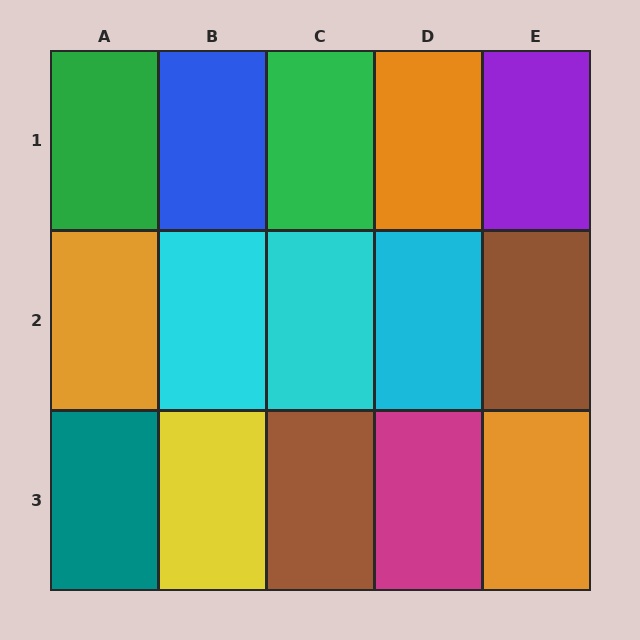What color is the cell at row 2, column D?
Cyan.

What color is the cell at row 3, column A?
Teal.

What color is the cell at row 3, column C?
Brown.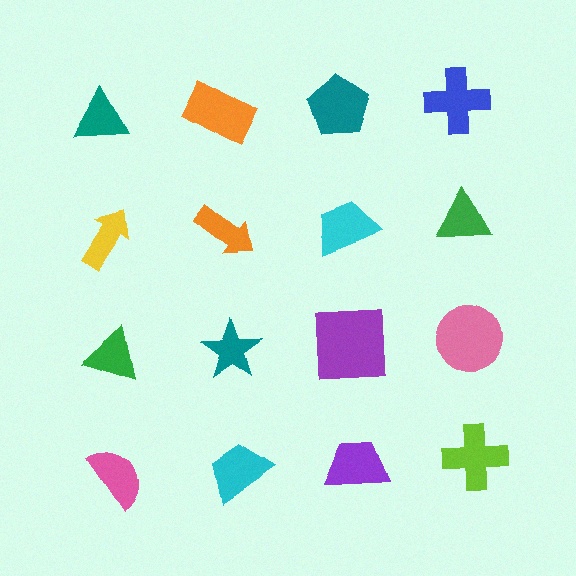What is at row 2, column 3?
A cyan trapezoid.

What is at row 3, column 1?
A green triangle.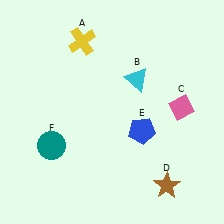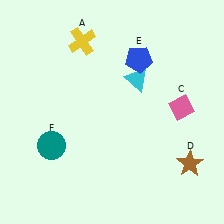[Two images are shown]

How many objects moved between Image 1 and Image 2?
2 objects moved between the two images.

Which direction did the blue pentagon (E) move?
The blue pentagon (E) moved up.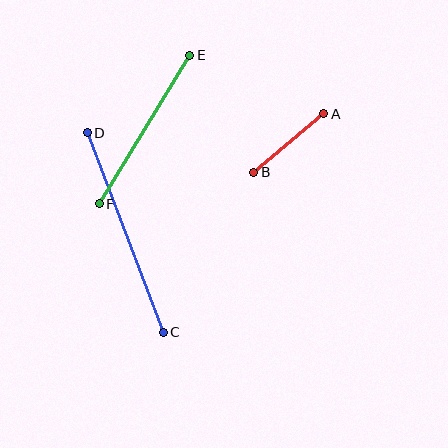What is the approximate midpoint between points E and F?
The midpoint is at approximately (145, 129) pixels.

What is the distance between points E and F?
The distance is approximately 174 pixels.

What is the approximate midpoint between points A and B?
The midpoint is at approximately (289, 143) pixels.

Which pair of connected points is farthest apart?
Points C and D are farthest apart.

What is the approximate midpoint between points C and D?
The midpoint is at approximately (125, 233) pixels.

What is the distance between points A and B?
The distance is approximately 91 pixels.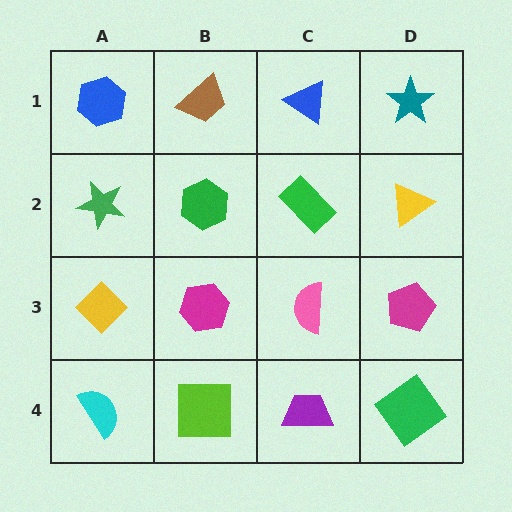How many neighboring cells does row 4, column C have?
3.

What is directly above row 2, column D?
A teal star.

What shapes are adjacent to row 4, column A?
A yellow diamond (row 3, column A), a lime square (row 4, column B).